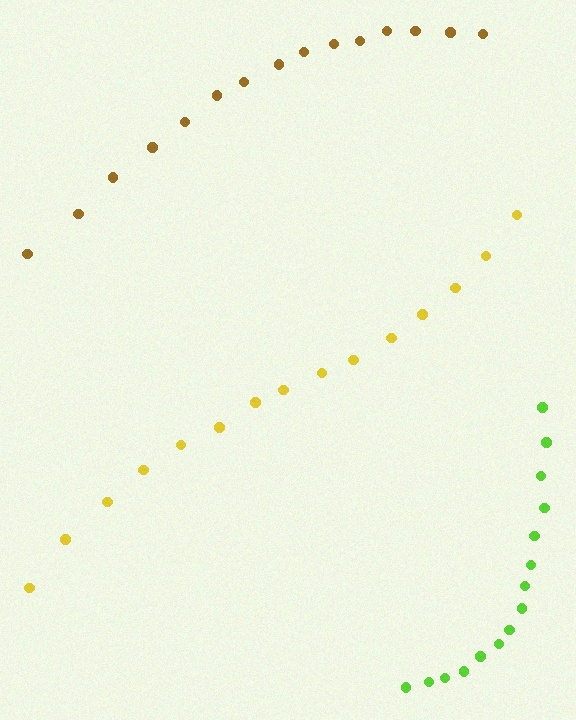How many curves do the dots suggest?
There are 3 distinct paths.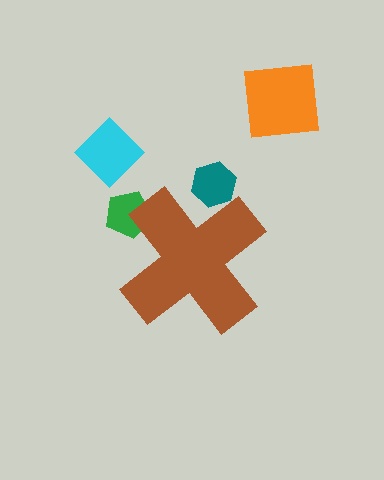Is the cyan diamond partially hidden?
No, the cyan diamond is fully visible.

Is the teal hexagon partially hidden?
Yes, the teal hexagon is partially hidden behind the brown cross.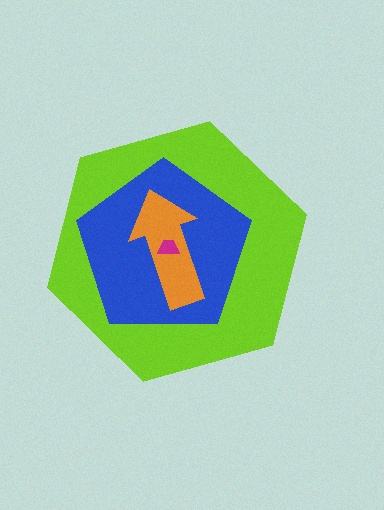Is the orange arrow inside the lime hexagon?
Yes.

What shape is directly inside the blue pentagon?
The orange arrow.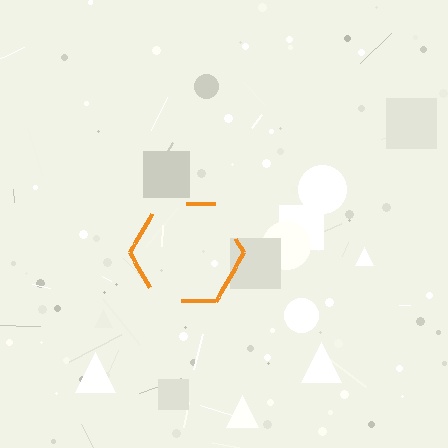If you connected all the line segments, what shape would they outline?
They would outline a hexagon.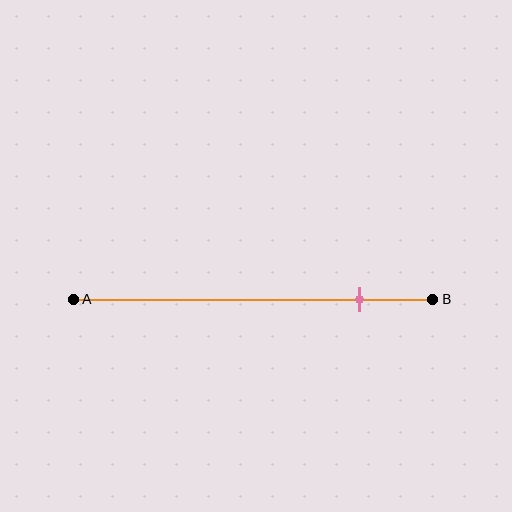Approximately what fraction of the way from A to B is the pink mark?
The pink mark is approximately 80% of the way from A to B.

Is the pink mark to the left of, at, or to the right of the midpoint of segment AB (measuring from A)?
The pink mark is to the right of the midpoint of segment AB.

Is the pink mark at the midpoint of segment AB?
No, the mark is at about 80% from A, not at the 50% midpoint.